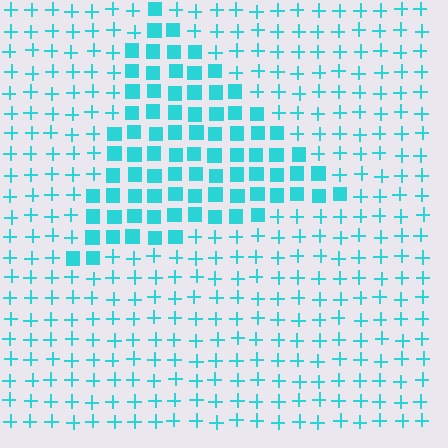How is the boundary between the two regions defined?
The boundary is defined by a change in element shape: squares inside vs. plus signs outside. All elements share the same color and spacing.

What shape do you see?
I see a triangle.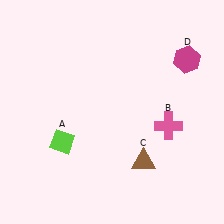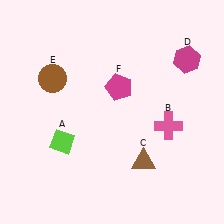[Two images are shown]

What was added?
A brown circle (E), a magenta pentagon (F) were added in Image 2.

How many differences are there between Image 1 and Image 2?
There are 2 differences between the two images.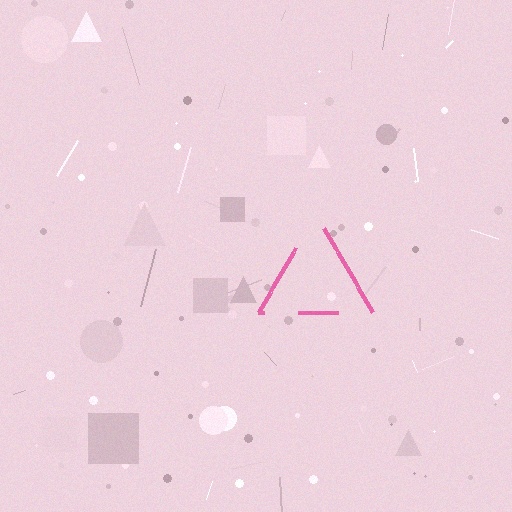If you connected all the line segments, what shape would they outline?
They would outline a triangle.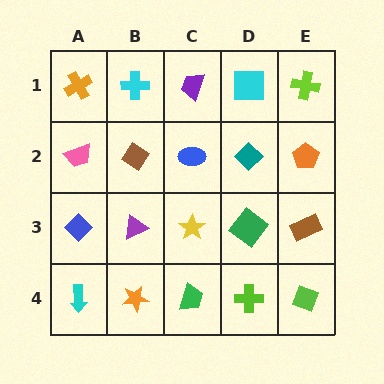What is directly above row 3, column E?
An orange pentagon.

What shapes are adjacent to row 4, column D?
A green diamond (row 3, column D), a green trapezoid (row 4, column C), a lime diamond (row 4, column E).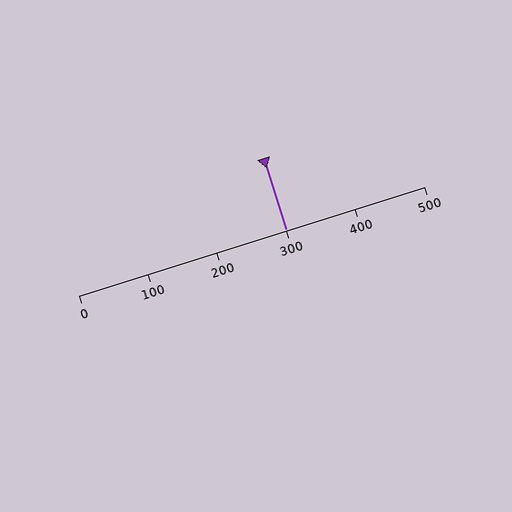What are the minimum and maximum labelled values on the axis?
The axis runs from 0 to 500.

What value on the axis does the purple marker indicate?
The marker indicates approximately 300.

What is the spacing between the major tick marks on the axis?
The major ticks are spaced 100 apart.